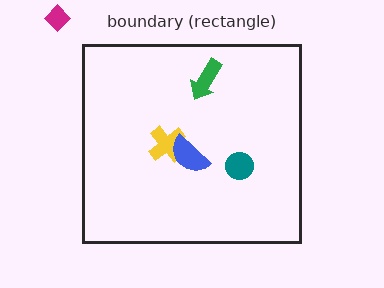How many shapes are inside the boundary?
4 inside, 1 outside.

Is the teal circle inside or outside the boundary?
Inside.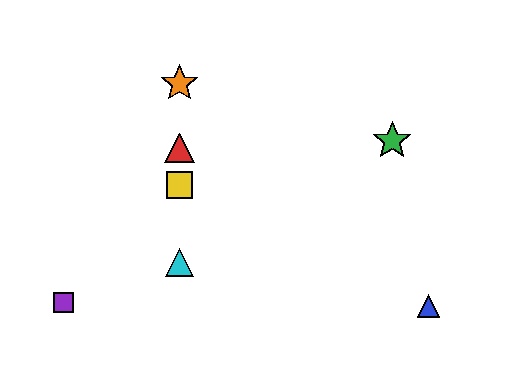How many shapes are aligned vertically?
4 shapes (the red triangle, the yellow square, the orange star, the cyan triangle) are aligned vertically.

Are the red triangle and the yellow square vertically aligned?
Yes, both are at x≈180.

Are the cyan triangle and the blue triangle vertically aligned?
No, the cyan triangle is at x≈180 and the blue triangle is at x≈428.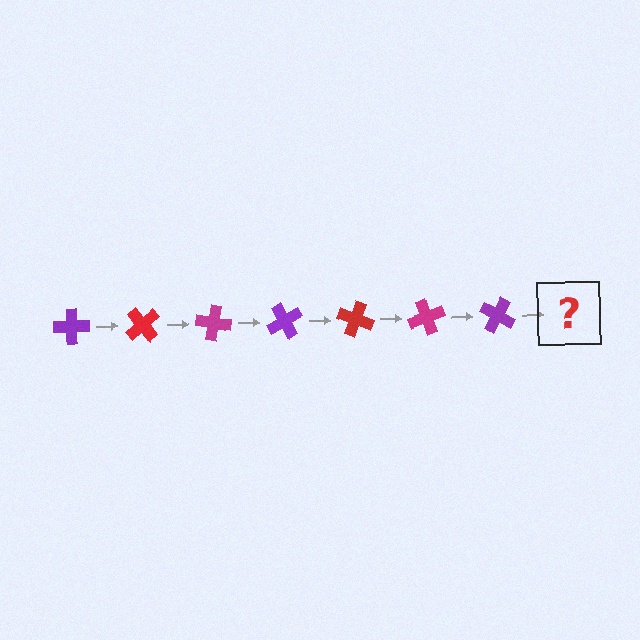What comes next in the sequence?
The next element should be a red cross, rotated 350 degrees from the start.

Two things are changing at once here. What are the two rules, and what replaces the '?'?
The two rules are that it rotates 50 degrees each step and the color cycles through purple, red, and magenta. The '?' should be a red cross, rotated 350 degrees from the start.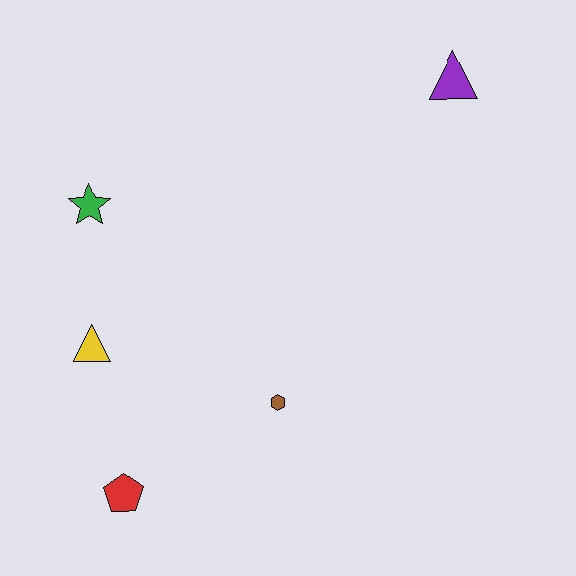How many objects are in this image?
There are 5 objects.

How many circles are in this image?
There are no circles.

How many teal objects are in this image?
There are no teal objects.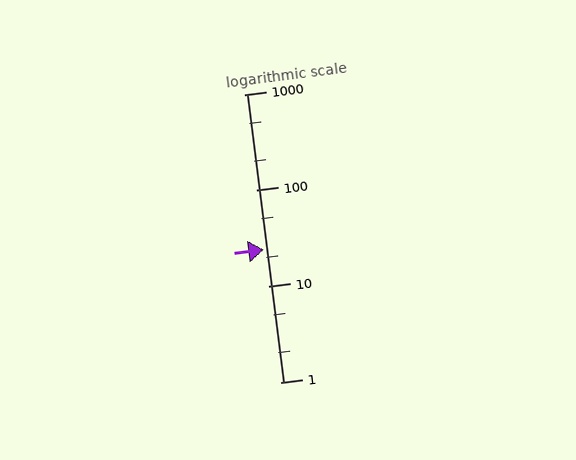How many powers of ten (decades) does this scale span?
The scale spans 3 decades, from 1 to 1000.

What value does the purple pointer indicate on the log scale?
The pointer indicates approximately 24.